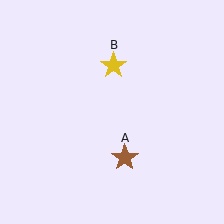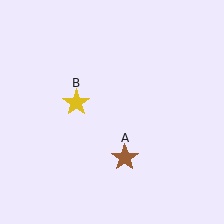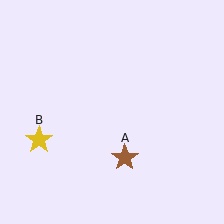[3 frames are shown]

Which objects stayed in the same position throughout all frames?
Brown star (object A) remained stationary.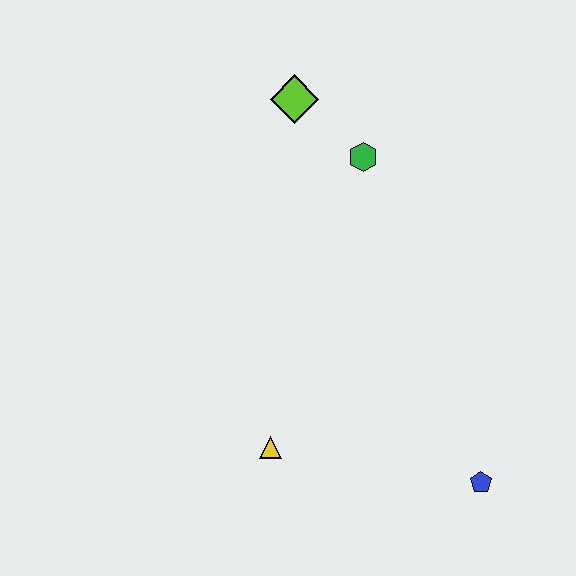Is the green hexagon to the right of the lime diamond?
Yes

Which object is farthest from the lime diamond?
The blue pentagon is farthest from the lime diamond.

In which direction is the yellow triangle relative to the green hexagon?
The yellow triangle is below the green hexagon.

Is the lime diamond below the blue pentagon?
No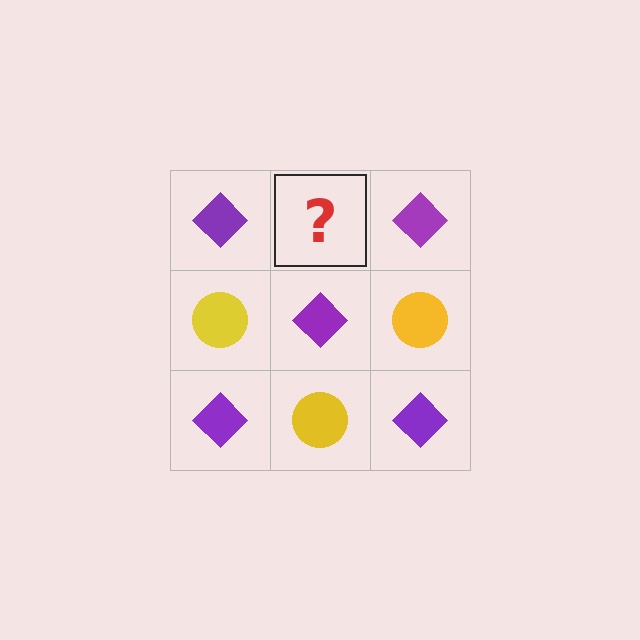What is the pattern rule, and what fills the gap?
The rule is that it alternates purple diamond and yellow circle in a checkerboard pattern. The gap should be filled with a yellow circle.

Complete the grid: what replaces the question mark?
The question mark should be replaced with a yellow circle.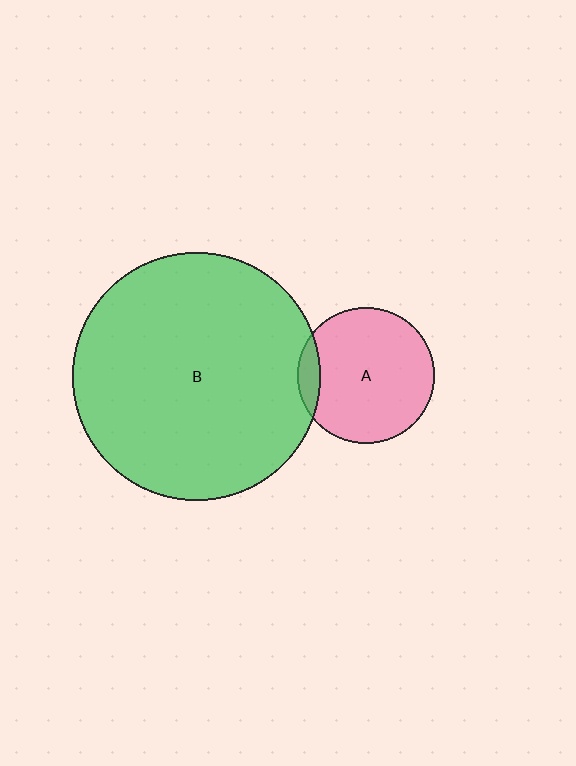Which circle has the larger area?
Circle B (green).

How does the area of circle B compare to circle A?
Approximately 3.3 times.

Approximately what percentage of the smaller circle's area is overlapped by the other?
Approximately 10%.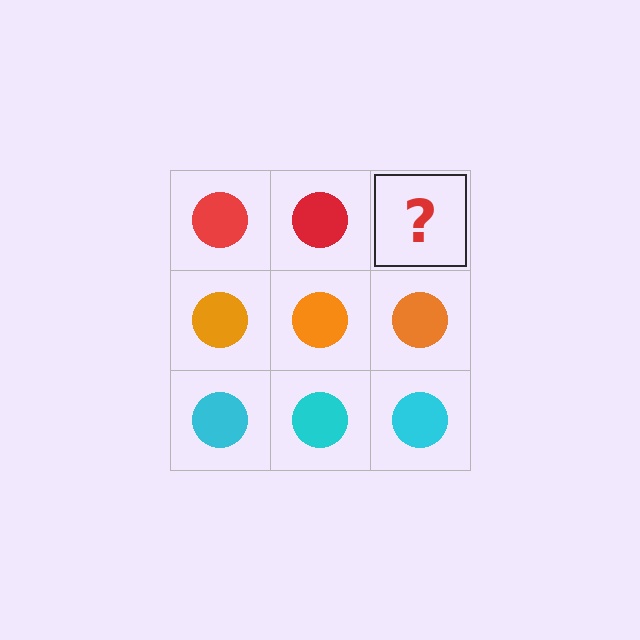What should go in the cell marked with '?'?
The missing cell should contain a red circle.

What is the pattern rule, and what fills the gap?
The rule is that each row has a consistent color. The gap should be filled with a red circle.